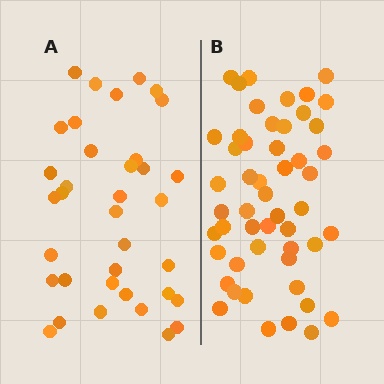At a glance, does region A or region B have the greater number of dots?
Region B (the right region) has more dots.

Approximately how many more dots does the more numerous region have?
Region B has approximately 15 more dots than region A.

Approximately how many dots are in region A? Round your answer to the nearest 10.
About 40 dots. (The exact count is 36, which rounds to 40.)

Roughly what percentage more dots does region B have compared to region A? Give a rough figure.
About 40% more.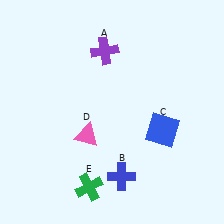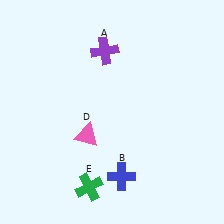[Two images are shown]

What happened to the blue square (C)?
The blue square (C) was removed in Image 2. It was in the bottom-right area of Image 1.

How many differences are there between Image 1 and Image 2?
There is 1 difference between the two images.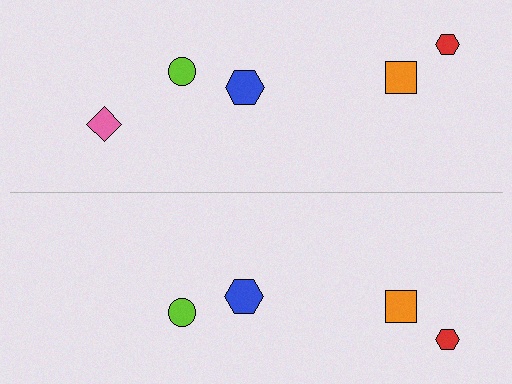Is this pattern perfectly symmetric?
No, the pattern is not perfectly symmetric. A pink diamond is missing from the bottom side.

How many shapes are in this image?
There are 9 shapes in this image.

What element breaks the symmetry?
A pink diamond is missing from the bottom side.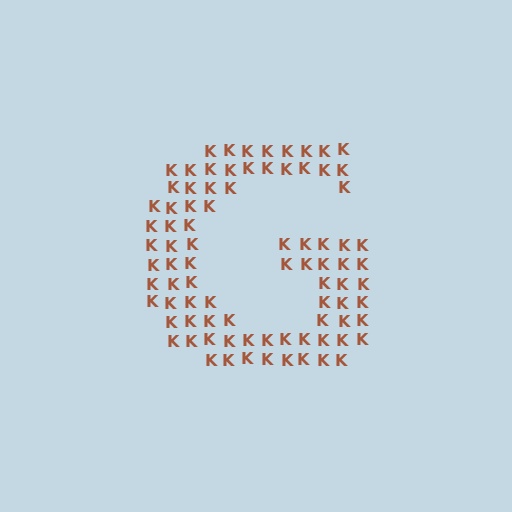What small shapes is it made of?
It is made of small letter K's.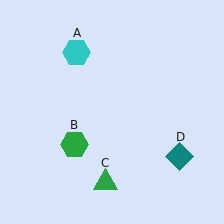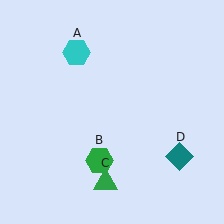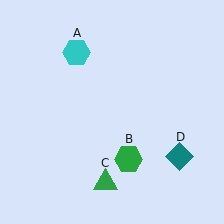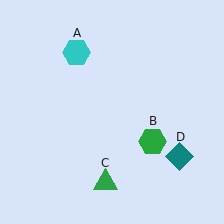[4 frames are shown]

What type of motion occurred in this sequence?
The green hexagon (object B) rotated counterclockwise around the center of the scene.